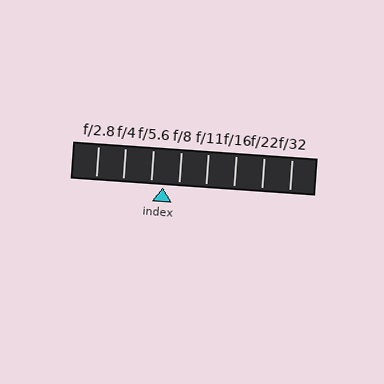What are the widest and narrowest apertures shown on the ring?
The widest aperture shown is f/2.8 and the narrowest is f/32.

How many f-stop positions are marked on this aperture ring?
There are 8 f-stop positions marked.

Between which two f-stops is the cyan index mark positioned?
The index mark is between f/5.6 and f/8.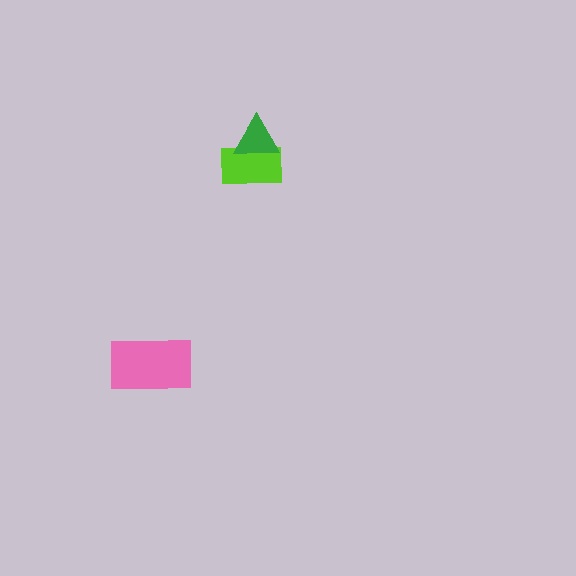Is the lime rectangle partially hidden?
Yes, it is partially covered by another shape.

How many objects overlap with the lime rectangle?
1 object overlaps with the lime rectangle.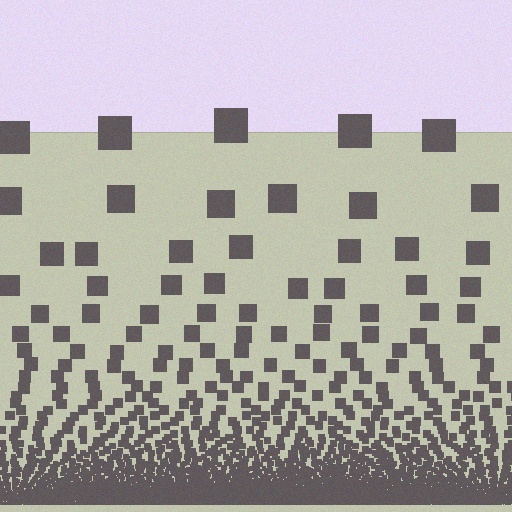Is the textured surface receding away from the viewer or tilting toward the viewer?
The surface appears to tilt toward the viewer. Texture elements get larger and sparser toward the top.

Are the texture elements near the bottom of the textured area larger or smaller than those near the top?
Smaller. The gradient is inverted — elements near the bottom are smaller and denser.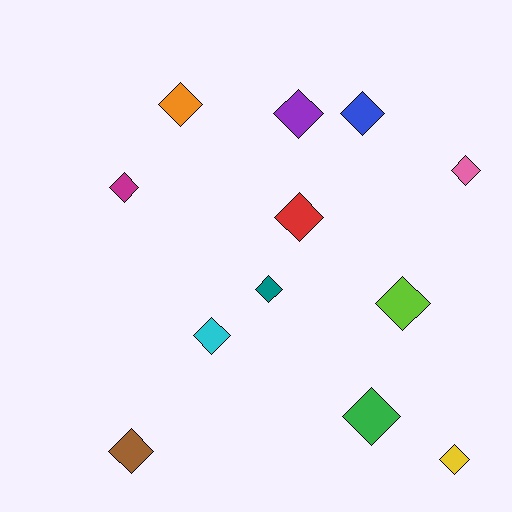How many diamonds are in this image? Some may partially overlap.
There are 12 diamonds.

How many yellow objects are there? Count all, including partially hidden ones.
There is 1 yellow object.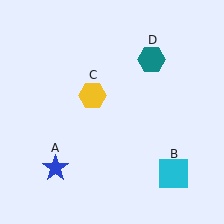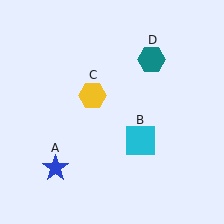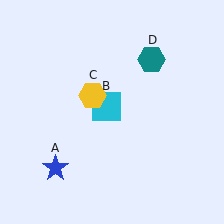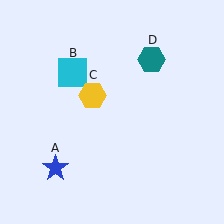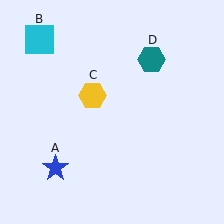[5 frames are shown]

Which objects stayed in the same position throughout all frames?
Blue star (object A) and yellow hexagon (object C) and teal hexagon (object D) remained stationary.